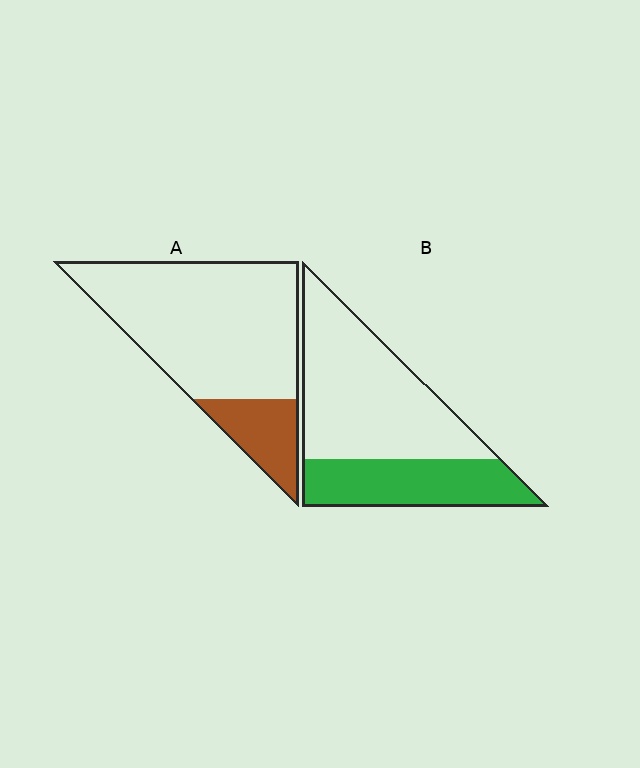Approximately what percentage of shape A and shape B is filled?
A is approximately 20% and B is approximately 35%.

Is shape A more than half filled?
No.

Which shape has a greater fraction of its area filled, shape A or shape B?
Shape B.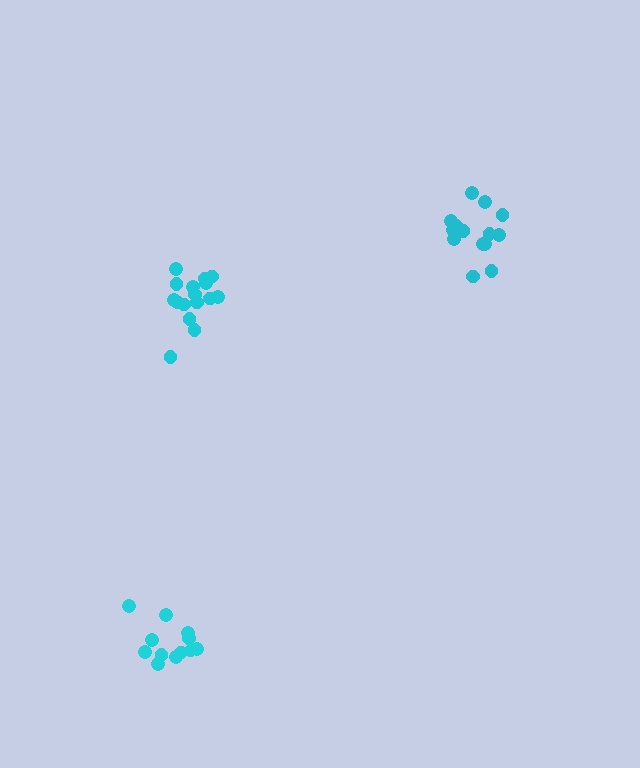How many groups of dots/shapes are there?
There are 3 groups.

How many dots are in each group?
Group 1: 14 dots, Group 2: 16 dots, Group 3: 12 dots (42 total).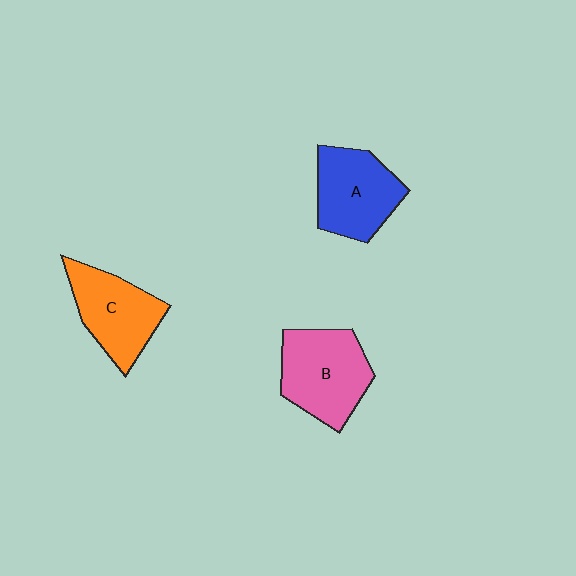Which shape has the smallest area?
Shape C (orange).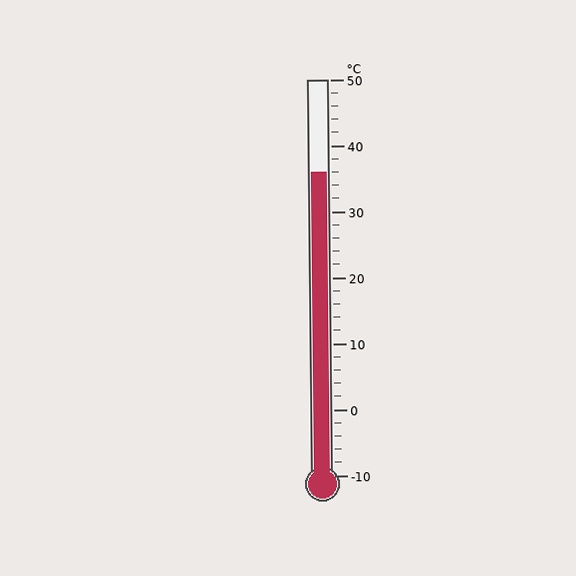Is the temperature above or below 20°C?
The temperature is above 20°C.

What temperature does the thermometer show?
The thermometer shows approximately 36°C.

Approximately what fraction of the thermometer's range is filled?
The thermometer is filled to approximately 75% of its range.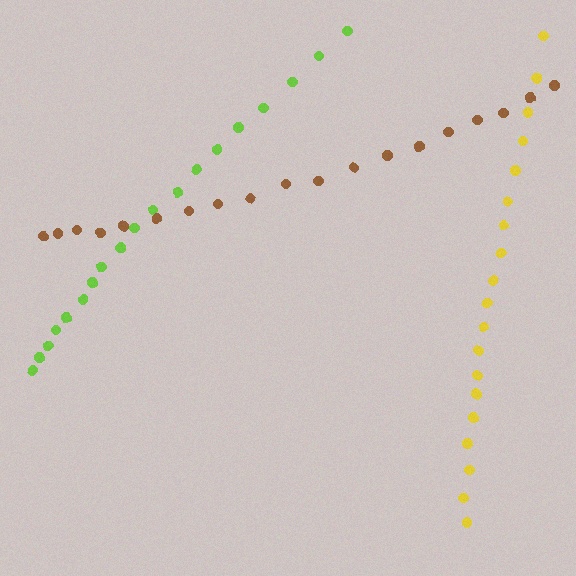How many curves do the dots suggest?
There are 3 distinct paths.